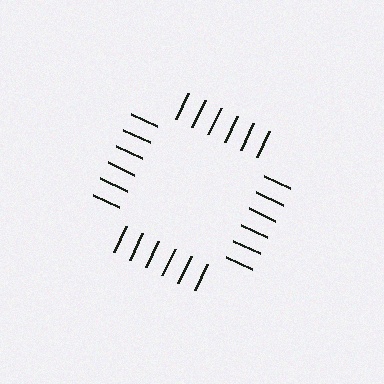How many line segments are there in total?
24 — 6 along each of the 4 edges.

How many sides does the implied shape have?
4 sides — the line-ends trace a square.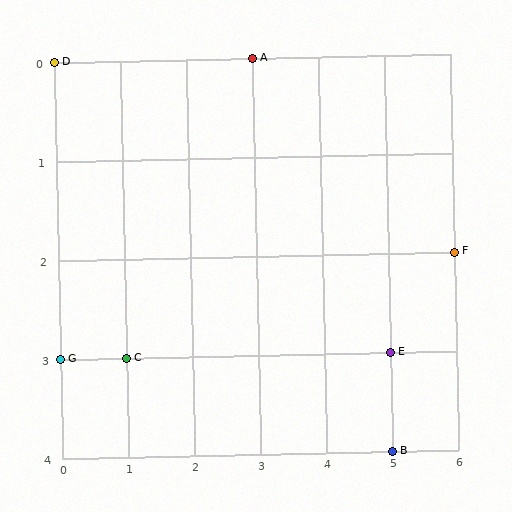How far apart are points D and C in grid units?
Points D and C are 1 column and 3 rows apart (about 3.2 grid units diagonally).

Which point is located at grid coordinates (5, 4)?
Point B is at (5, 4).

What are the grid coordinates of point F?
Point F is at grid coordinates (6, 2).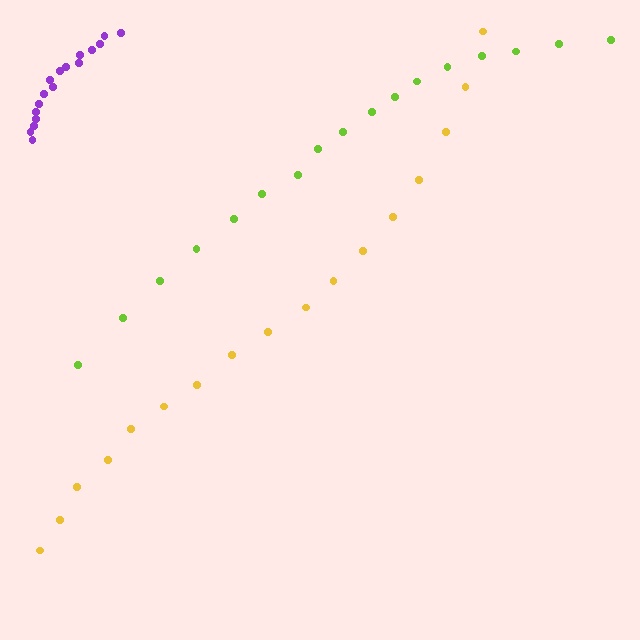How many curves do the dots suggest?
There are 3 distinct paths.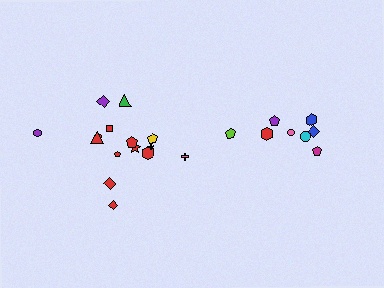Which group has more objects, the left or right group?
The left group.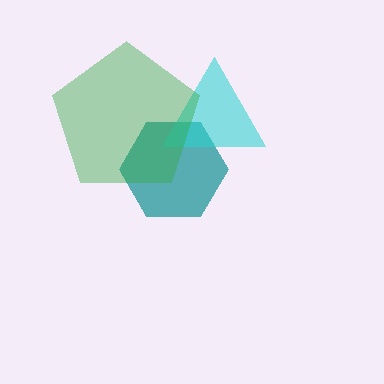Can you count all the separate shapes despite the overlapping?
Yes, there are 3 separate shapes.